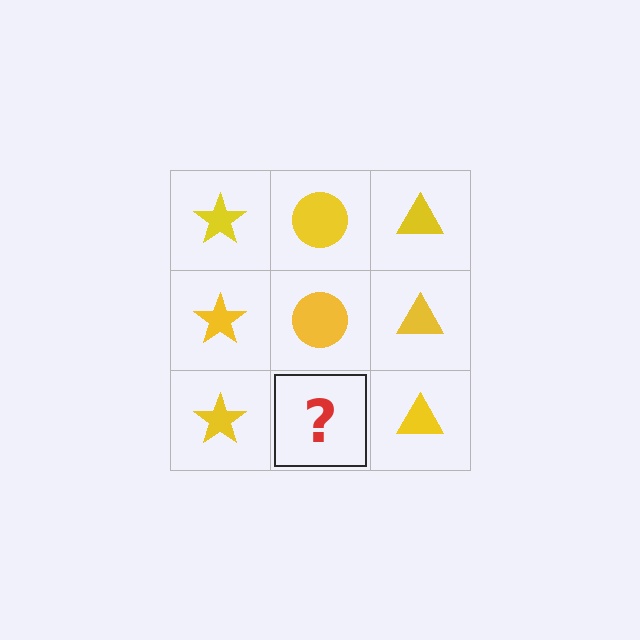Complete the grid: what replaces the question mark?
The question mark should be replaced with a yellow circle.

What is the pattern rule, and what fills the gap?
The rule is that each column has a consistent shape. The gap should be filled with a yellow circle.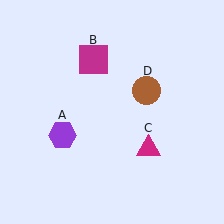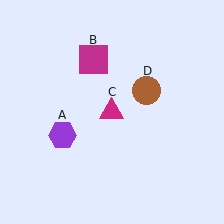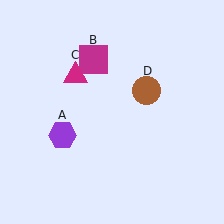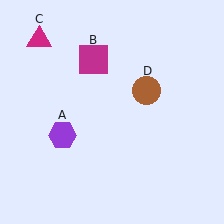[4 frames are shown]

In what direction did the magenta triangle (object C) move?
The magenta triangle (object C) moved up and to the left.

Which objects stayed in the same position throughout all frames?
Purple hexagon (object A) and magenta square (object B) and brown circle (object D) remained stationary.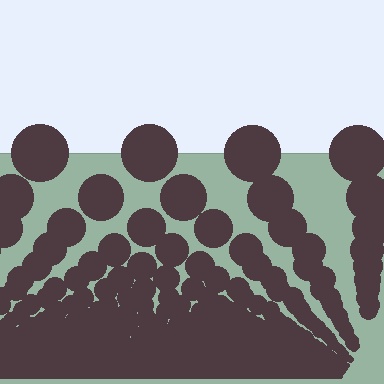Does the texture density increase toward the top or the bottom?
Density increases toward the bottom.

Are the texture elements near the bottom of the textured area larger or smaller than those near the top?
Smaller. The gradient is inverted — elements near the bottom are smaller and denser.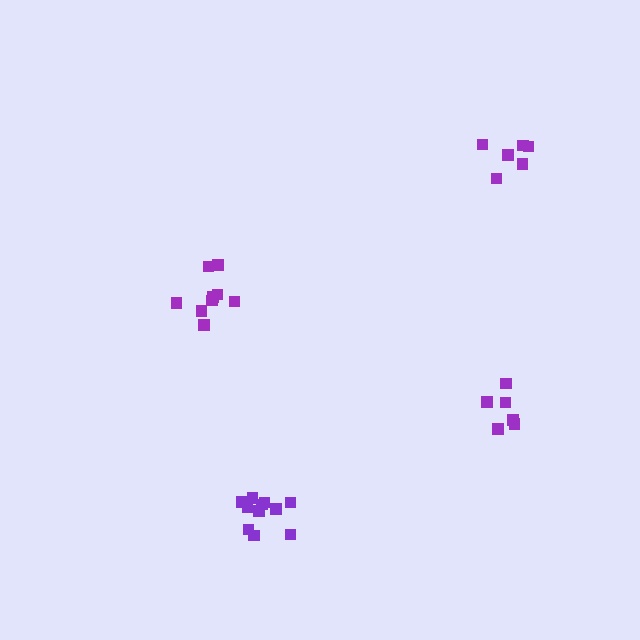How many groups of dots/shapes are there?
There are 4 groups.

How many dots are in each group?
Group 1: 6 dots, Group 2: 9 dots, Group 3: 11 dots, Group 4: 6 dots (32 total).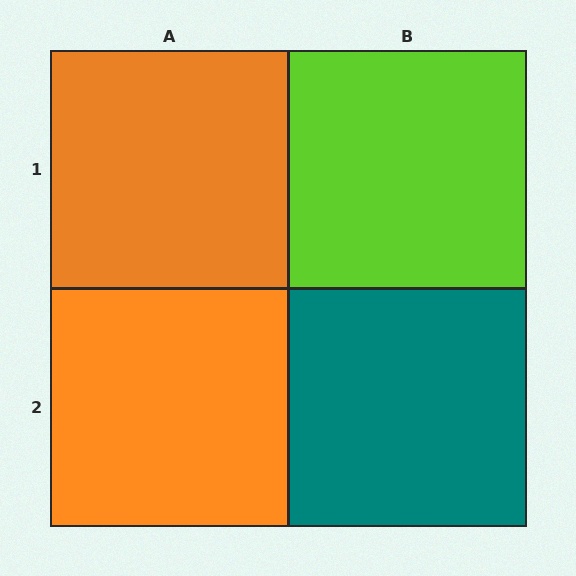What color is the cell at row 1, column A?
Orange.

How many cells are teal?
1 cell is teal.